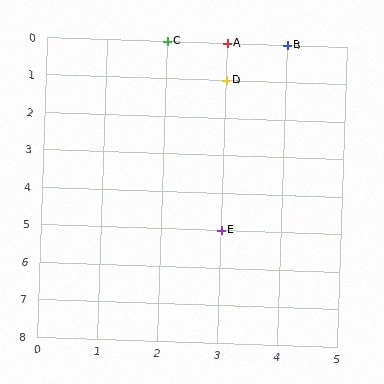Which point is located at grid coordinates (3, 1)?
Point D is at (3, 1).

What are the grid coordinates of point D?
Point D is at grid coordinates (3, 1).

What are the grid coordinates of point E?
Point E is at grid coordinates (3, 5).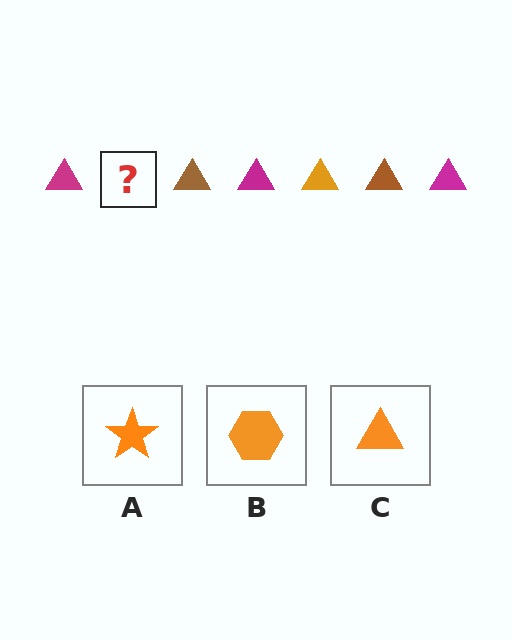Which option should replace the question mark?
Option C.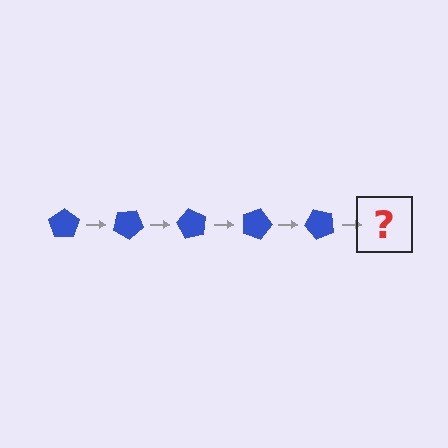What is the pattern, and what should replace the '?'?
The pattern is that the pentagon rotates 30 degrees each step. The '?' should be a blue pentagon rotated 150 degrees.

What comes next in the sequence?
The next element should be a blue pentagon rotated 150 degrees.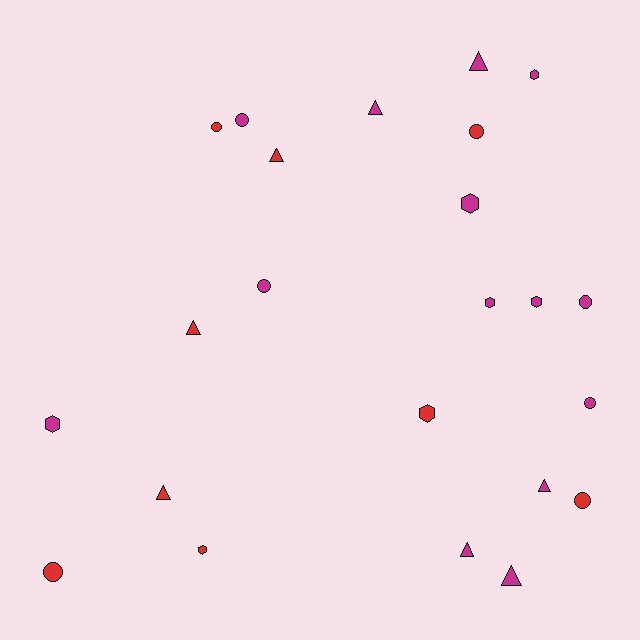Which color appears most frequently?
Magenta, with 14 objects.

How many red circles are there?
There are 4 red circles.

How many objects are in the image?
There are 23 objects.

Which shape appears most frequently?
Circle, with 8 objects.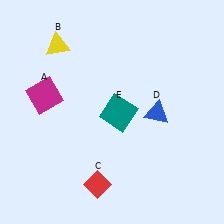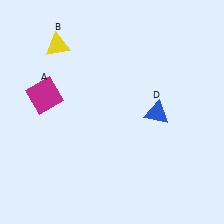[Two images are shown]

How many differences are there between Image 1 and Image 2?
There are 2 differences between the two images.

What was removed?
The teal square (E), the red diamond (C) were removed in Image 2.